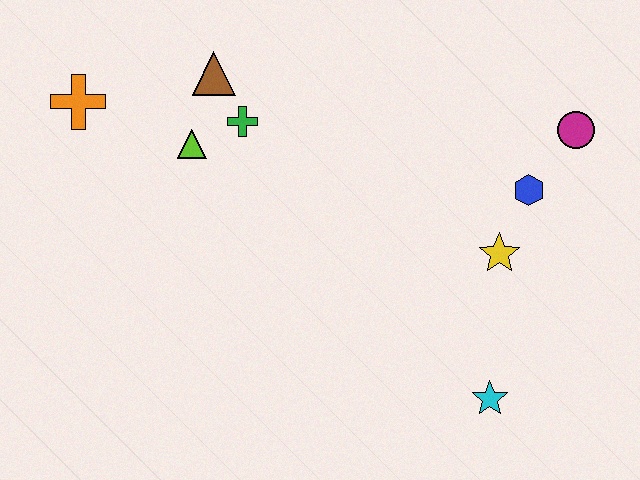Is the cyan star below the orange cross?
Yes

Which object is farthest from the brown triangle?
The cyan star is farthest from the brown triangle.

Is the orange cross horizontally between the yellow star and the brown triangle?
No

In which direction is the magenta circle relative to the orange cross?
The magenta circle is to the right of the orange cross.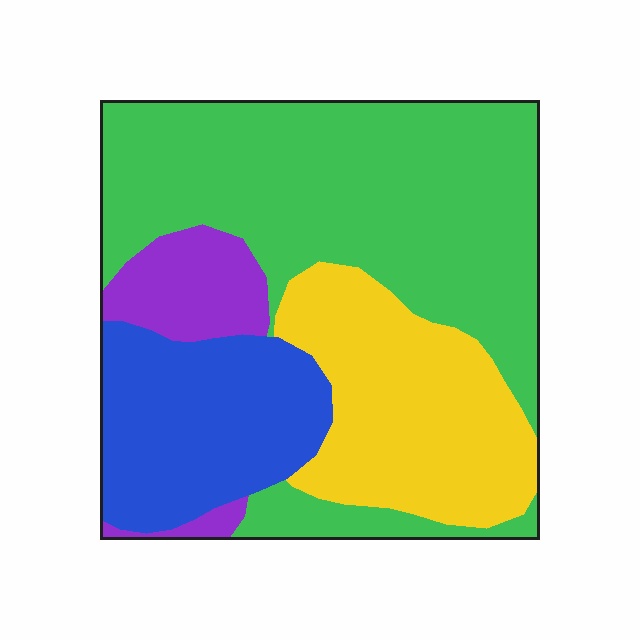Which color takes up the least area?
Purple, at roughly 10%.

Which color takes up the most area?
Green, at roughly 50%.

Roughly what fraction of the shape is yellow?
Yellow covers around 25% of the shape.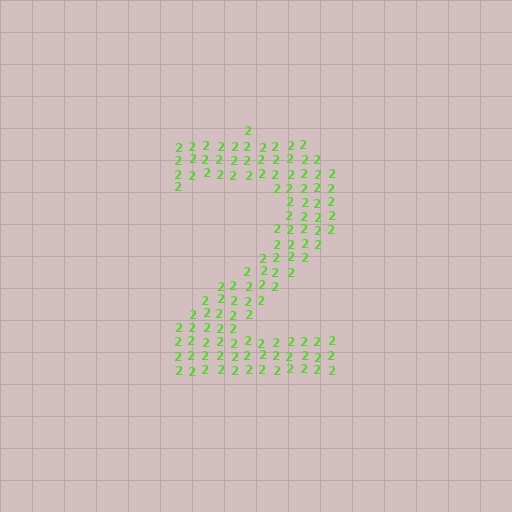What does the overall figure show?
The overall figure shows the digit 2.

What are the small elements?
The small elements are digit 2's.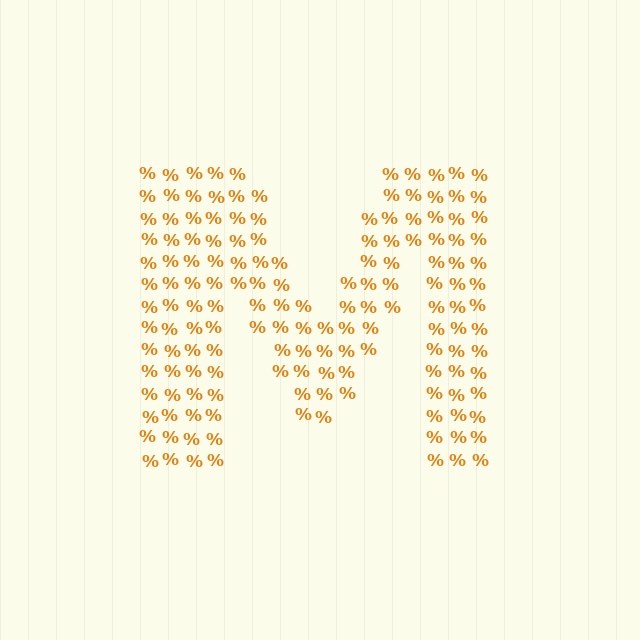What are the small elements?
The small elements are percent signs.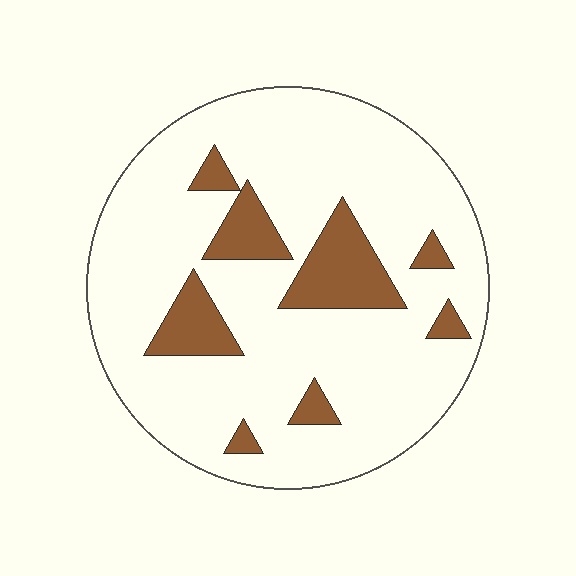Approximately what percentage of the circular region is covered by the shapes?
Approximately 15%.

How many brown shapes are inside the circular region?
8.